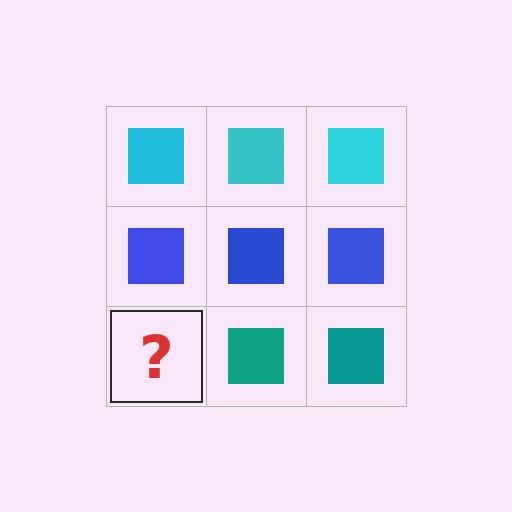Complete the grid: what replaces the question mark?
The question mark should be replaced with a teal square.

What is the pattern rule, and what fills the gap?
The rule is that each row has a consistent color. The gap should be filled with a teal square.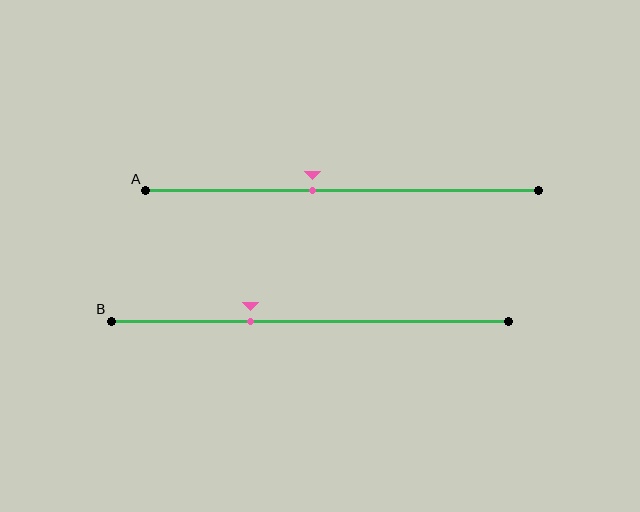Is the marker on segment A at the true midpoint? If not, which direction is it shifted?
No, the marker on segment A is shifted to the left by about 8% of the segment length.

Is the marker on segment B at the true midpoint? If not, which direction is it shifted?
No, the marker on segment B is shifted to the left by about 15% of the segment length.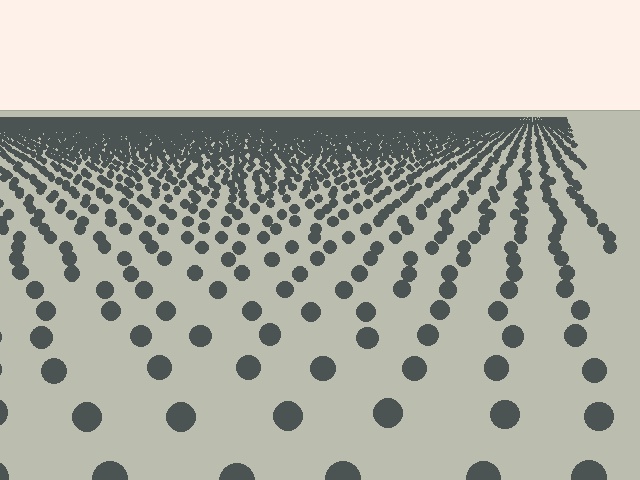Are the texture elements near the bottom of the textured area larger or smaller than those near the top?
Larger. Near the bottom, elements are closer to the viewer and appear at a bigger on-screen size.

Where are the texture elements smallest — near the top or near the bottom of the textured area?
Near the top.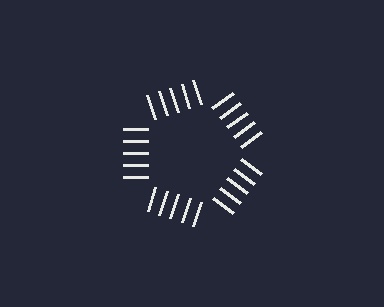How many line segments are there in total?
25 — 5 along each of the 5 edges.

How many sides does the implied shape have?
5 sides — the line-ends trace a pentagon.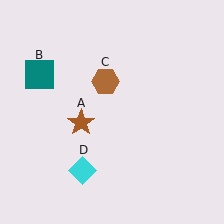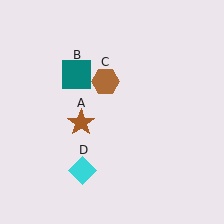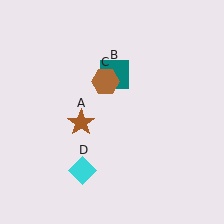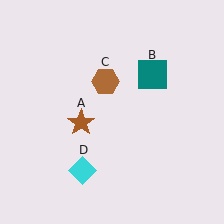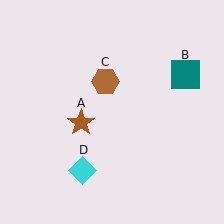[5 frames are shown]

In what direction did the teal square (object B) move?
The teal square (object B) moved right.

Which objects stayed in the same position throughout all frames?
Brown star (object A) and brown hexagon (object C) and cyan diamond (object D) remained stationary.